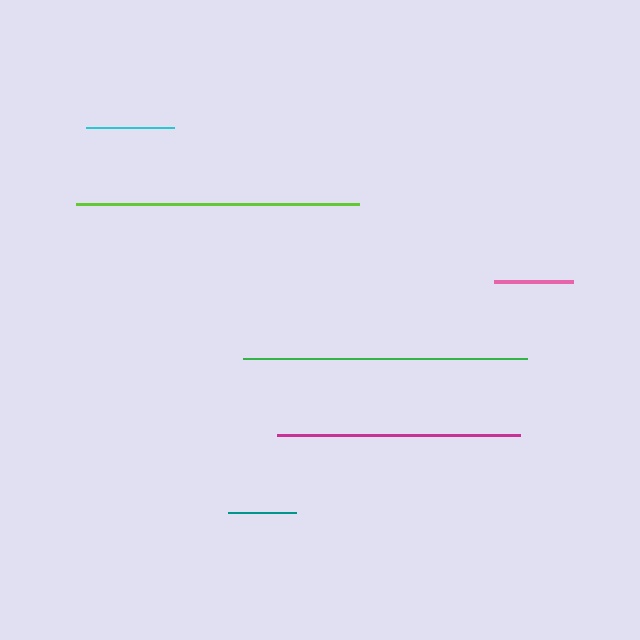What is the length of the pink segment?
The pink segment is approximately 79 pixels long.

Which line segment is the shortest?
The teal line is the shortest at approximately 68 pixels.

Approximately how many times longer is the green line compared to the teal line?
The green line is approximately 4.2 times the length of the teal line.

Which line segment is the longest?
The green line is the longest at approximately 284 pixels.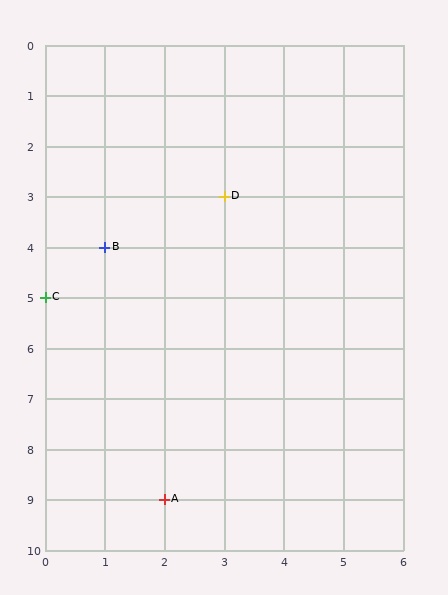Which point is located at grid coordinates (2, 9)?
Point A is at (2, 9).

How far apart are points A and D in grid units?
Points A and D are 1 column and 6 rows apart (about 6.1 grid units diagonally).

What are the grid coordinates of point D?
Point D is at grid coordinates (3, 3).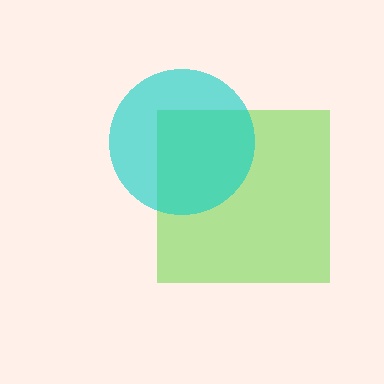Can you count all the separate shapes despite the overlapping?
Yes, there are 2 separate shapes.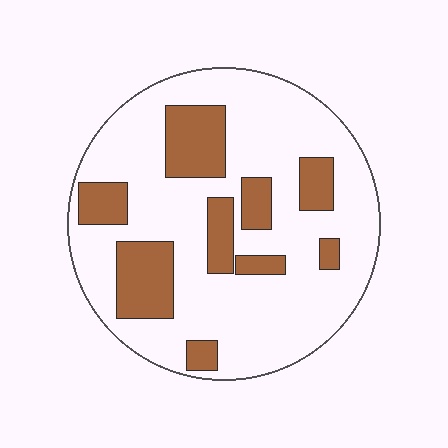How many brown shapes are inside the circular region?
9.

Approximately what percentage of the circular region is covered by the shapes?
Approximately 25%.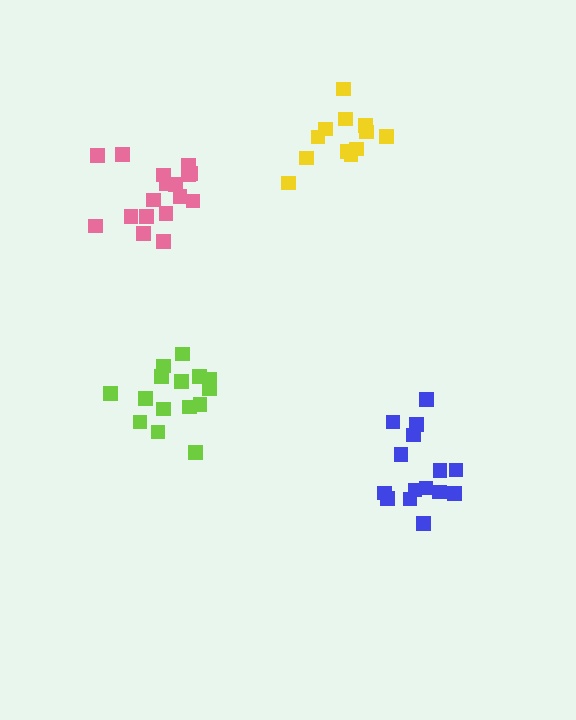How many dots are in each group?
Group 1: 17 dots, Group 2: 15 dots, Group 3: 15 dots, Group 4: 12 dots (59 total).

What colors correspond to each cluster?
The clusters are colored: pink, lime, blue, yellow.